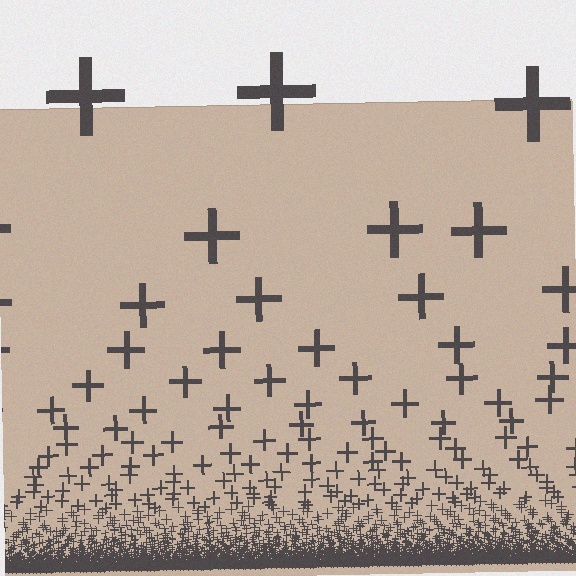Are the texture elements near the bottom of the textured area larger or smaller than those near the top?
Smaller. The gradient is inverted — elements near the bottom are smaller and denser.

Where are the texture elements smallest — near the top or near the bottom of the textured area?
Near the bottom.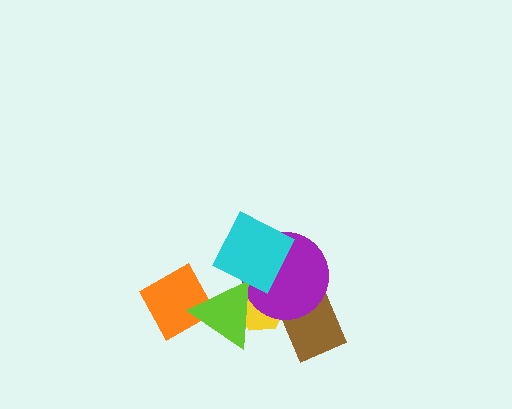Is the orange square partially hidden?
Yes, it is partially covered by another shape.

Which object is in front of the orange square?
The lime triangle is in front of the orange square.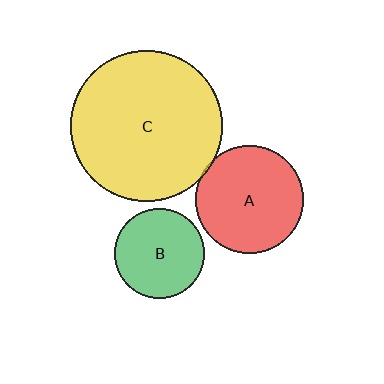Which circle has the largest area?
Circle C (yellow).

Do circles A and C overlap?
Yes.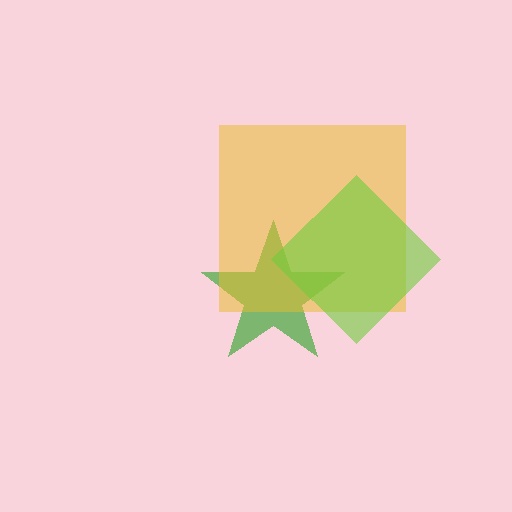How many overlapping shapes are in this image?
There are 3 overlapping shapes in the image.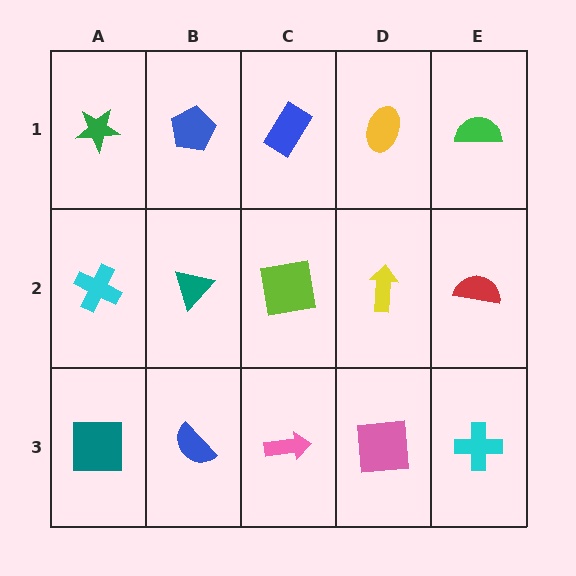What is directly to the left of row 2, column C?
A teal triangle.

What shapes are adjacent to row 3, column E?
A red semicircle (row 2, column E), a pink square (row 3, column D).